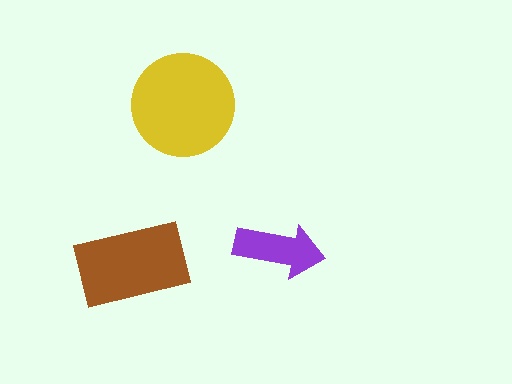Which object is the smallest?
The purple arrow.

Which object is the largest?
The yellow circle.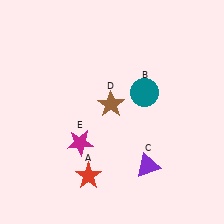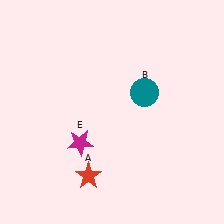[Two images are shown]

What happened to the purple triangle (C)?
The purple triangle (C) was removed in Image 2. It was in the bottom-right area of Image 1.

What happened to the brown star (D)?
The brown star (D) was removed in Image 2. It was in the top-left area of Image 1.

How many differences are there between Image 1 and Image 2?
There are 2 differences between the two images.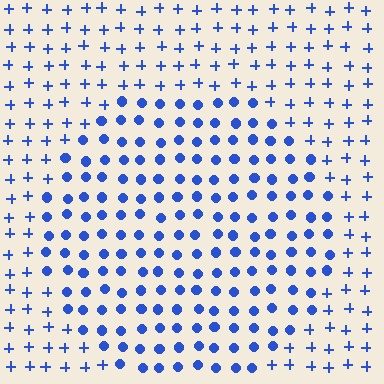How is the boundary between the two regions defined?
The boundary is defined by a change in element shape: circles inside vs. plus signs outside. All elements share the same color and spacing.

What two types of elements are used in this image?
The image uses circles inside the circle region and plus signs outside it.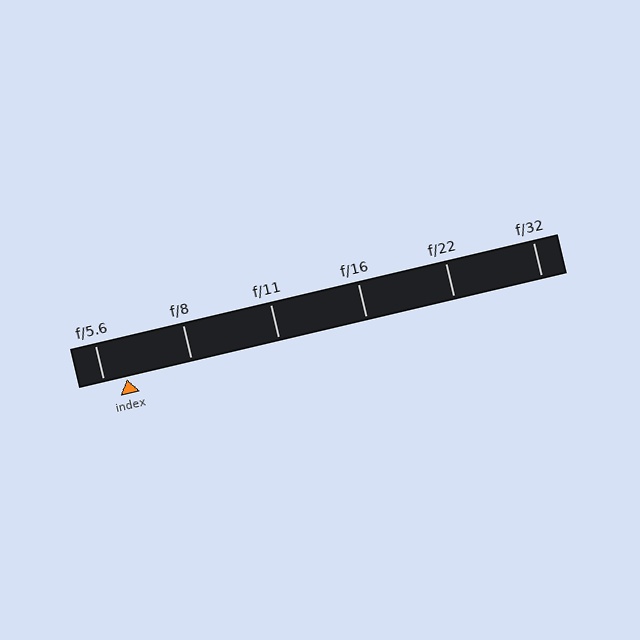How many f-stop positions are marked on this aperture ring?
There are 6 f-stop positions marked.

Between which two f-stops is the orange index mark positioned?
The index mark is between f/5.6 and f/8.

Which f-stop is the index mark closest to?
The index mark is closest to f/5.6.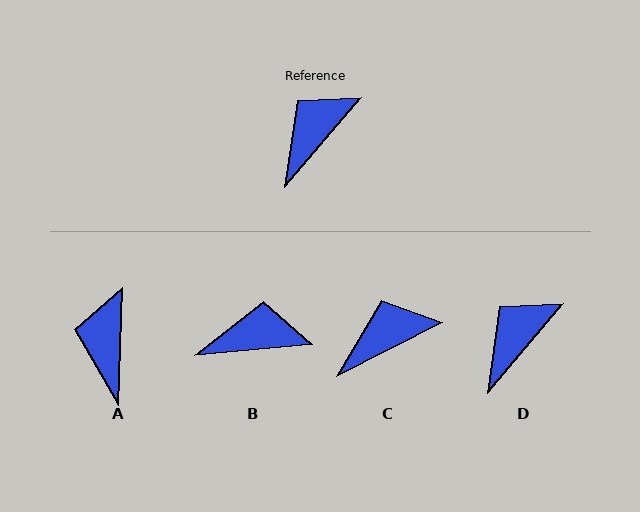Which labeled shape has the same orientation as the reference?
D.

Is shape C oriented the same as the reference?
No, it is off by about 23 degrees.